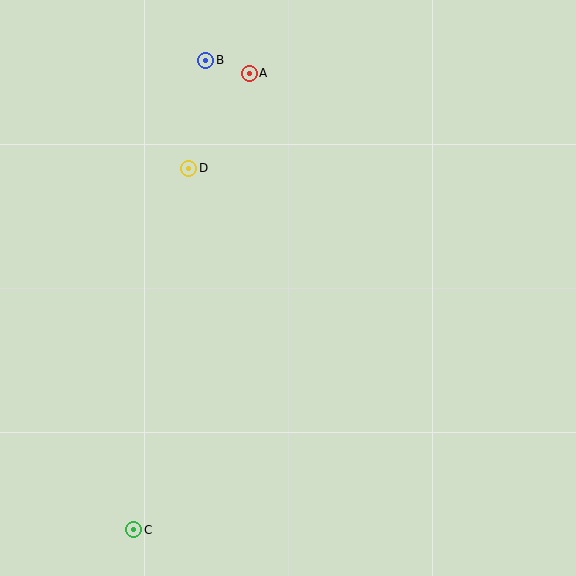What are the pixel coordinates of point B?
Point B is at (206, 60).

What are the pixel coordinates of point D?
Point D is at (189, 168).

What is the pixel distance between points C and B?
The distance between C and B is 475 pixels.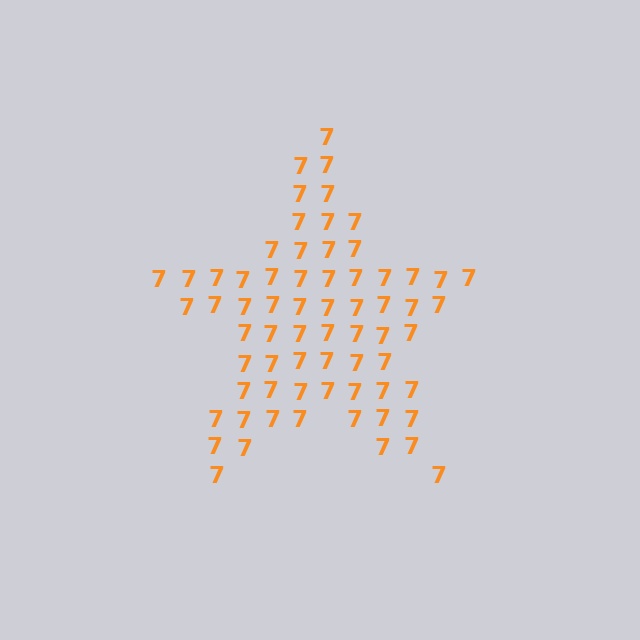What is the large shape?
The large shape is a star.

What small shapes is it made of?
It is made of small digit 7's.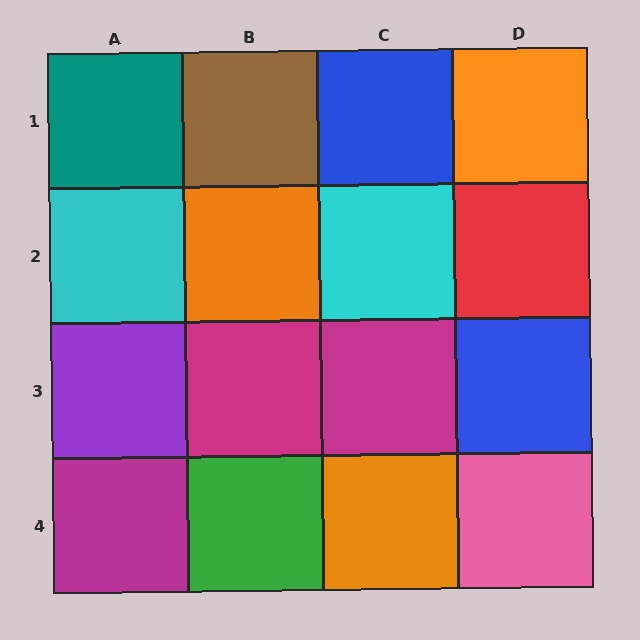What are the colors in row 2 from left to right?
Cyan, orange, cyan, red.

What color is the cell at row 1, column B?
Brown.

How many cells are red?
1 cell is red.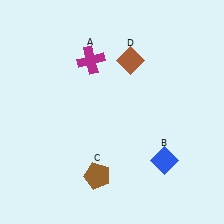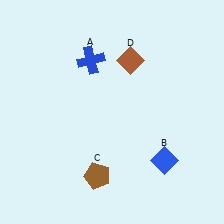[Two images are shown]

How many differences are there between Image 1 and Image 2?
There is 1 difference between the two images.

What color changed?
The cross (A) changed from magenta in Image 1 to blue in Image 2.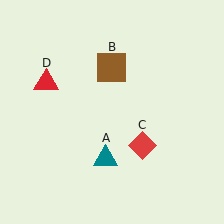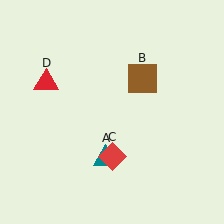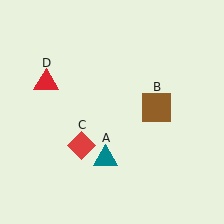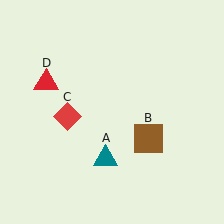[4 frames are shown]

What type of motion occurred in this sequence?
The brown square (object B), red diamond (object C) rotated clockwise around the center of the scene.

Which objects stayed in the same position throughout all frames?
Teal triangle (object A) and red triangle (object D) remained stationary.